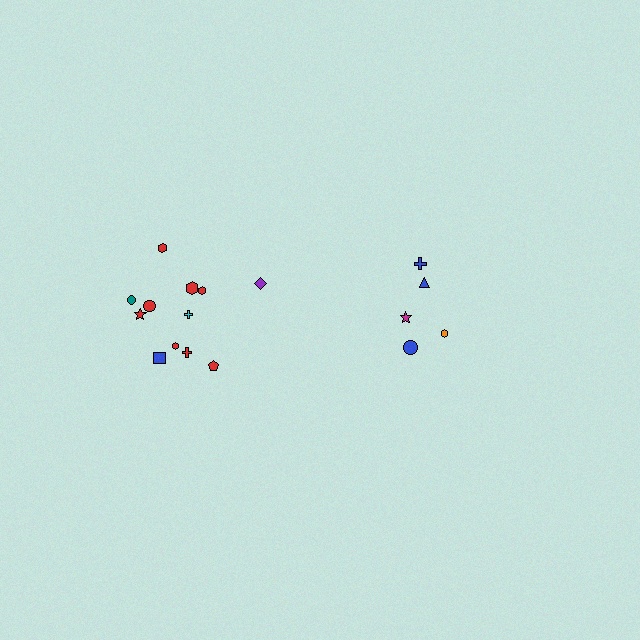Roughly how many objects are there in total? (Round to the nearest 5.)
Roughly 15 objects in total.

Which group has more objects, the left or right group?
The left group.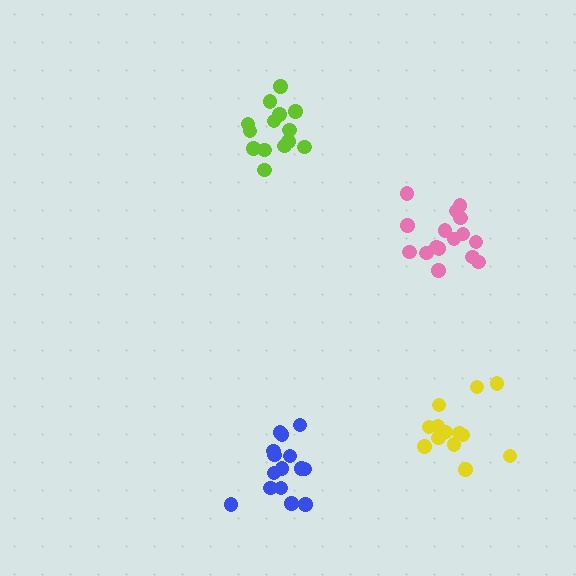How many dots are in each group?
Group 1: 14 dots, Group 2: 14 dots, Group 3: 15 dots, Group 4: 16 dots (59 total).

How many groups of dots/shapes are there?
There are 4 groups.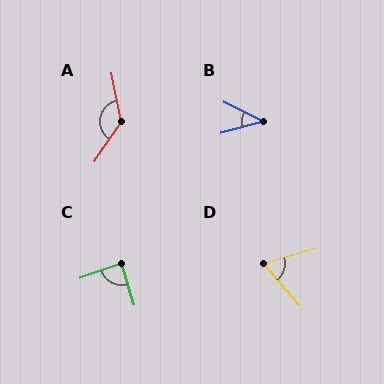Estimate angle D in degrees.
Approximately 66 degrees.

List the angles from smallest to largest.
B (42°), D (66°), C (87°), A (135°).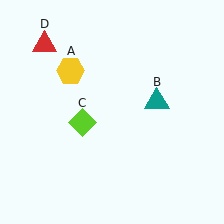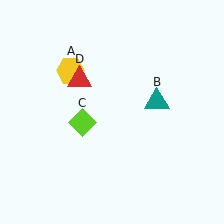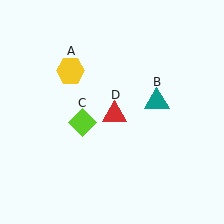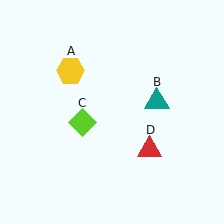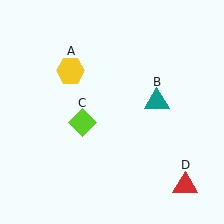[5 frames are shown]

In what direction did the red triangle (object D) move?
The red triangle (object D) moved down and to the right.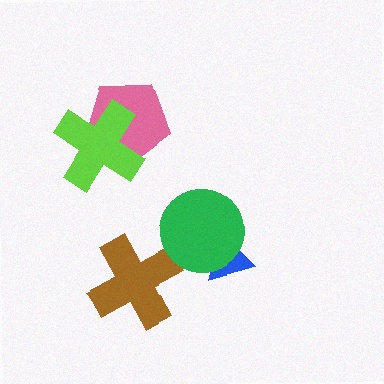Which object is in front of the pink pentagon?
The lime cross is in front of the pink pentagon.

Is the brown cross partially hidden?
No, no other shape covers it.